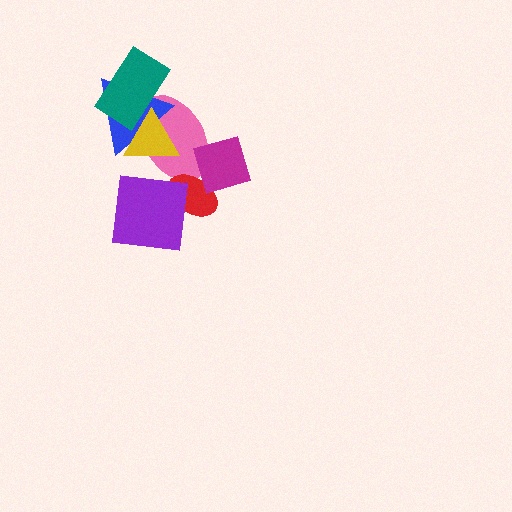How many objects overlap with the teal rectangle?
3 objects overlap with the teal rectangle.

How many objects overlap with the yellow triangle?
3 objects overlap with the yellow triangle.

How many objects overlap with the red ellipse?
3 objects overlap with the red ellipse.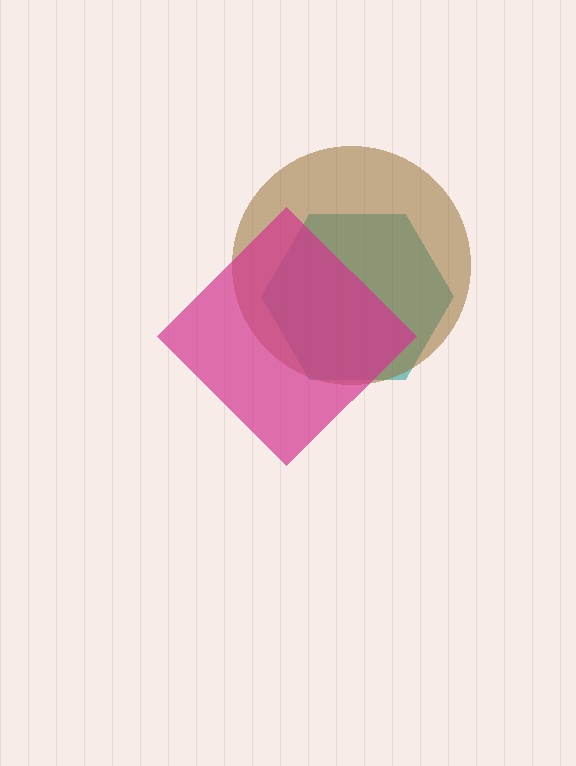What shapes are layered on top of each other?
The layered shapes are: a teal hexagon, a brown circle, a magenta diamond.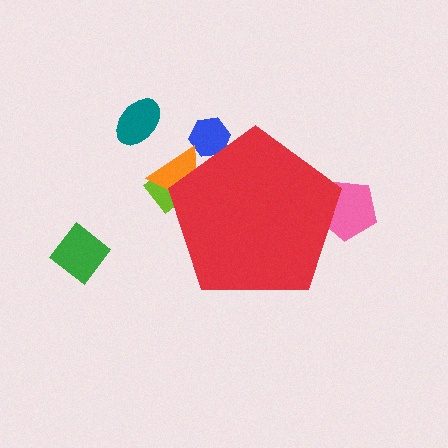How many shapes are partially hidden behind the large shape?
4 shapes are partially hidden.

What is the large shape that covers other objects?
A red pentagon.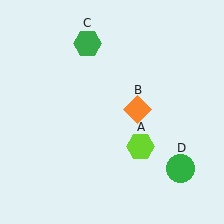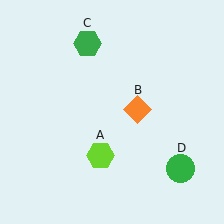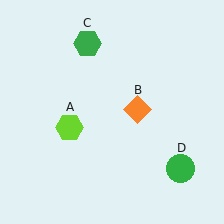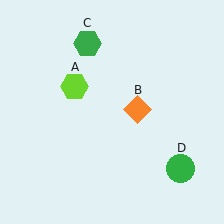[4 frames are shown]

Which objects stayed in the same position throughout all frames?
Orange diamond (object B) and green hexagon (object C) and green circle (object D) remained stationary.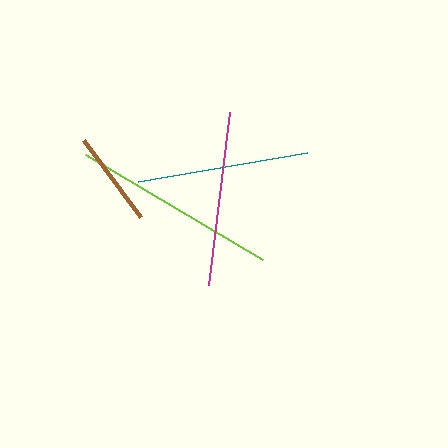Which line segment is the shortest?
The brown line is the shortest at approximately 96 pixels.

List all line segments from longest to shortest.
From longest to shortest: lime, magenta, teal, brown.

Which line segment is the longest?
The lime line is the longest at approximately 206 pixels.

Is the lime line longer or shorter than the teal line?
The lime line is longer than the teal line.